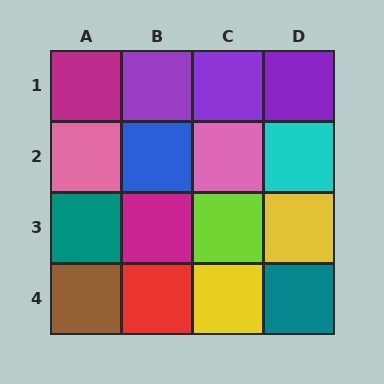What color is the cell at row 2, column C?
Pink.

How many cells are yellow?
2 cells are yellow.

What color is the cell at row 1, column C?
Purple.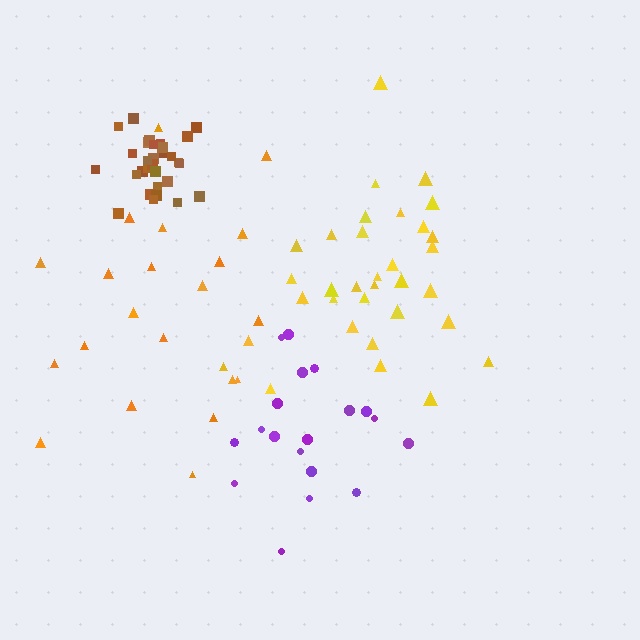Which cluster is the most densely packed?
Brown.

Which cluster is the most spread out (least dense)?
Orange.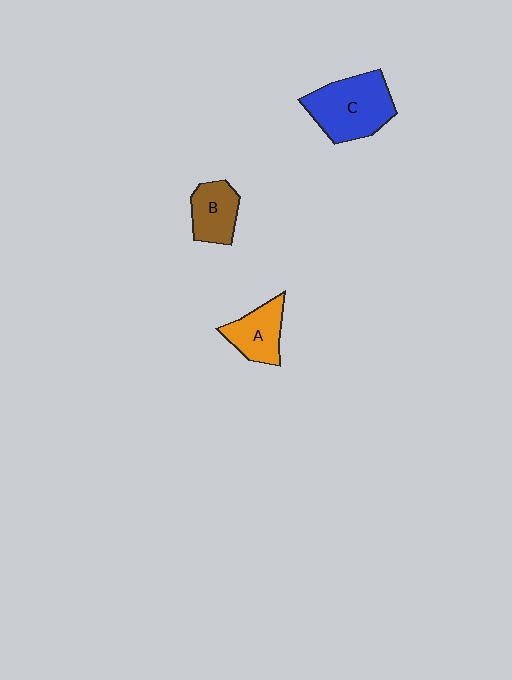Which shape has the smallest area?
Shape B (brown).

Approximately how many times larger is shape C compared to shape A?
Approximately 1.7 times.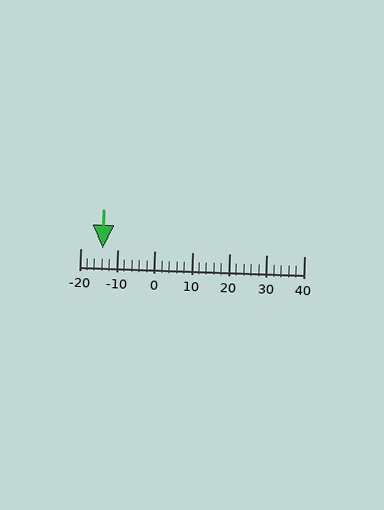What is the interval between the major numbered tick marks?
The major tick marks are spaced 10 units apart.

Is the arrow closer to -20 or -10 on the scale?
The arrow is closer to -10.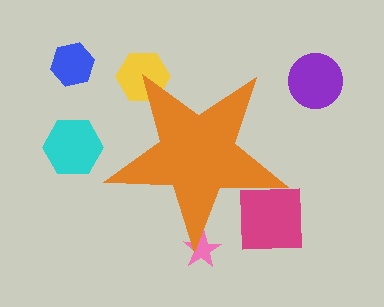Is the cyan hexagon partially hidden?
No, the cyan hexagon is fully visible.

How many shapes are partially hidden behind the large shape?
3 shapes are partially hidden.